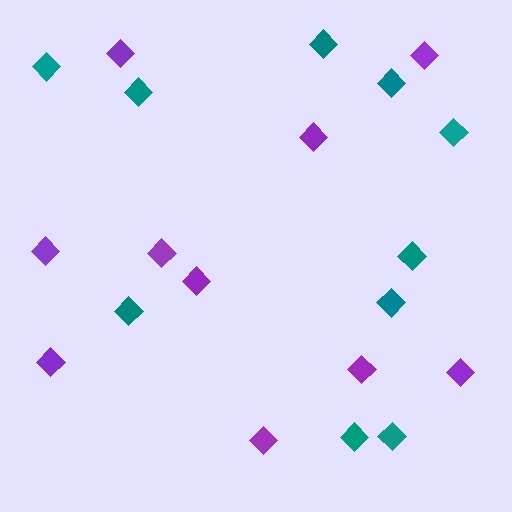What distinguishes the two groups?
There are 2 groups: one group of teal diamonds (10) and one group of purple diamonds (10).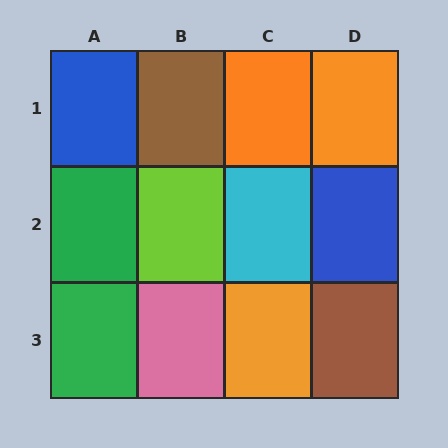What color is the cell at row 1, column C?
Orange.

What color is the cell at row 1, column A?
Blue.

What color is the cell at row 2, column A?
Green.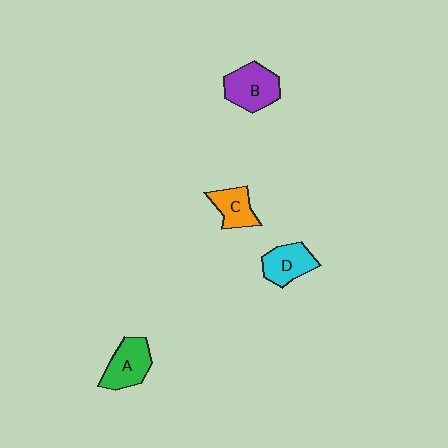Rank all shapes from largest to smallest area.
From largest to smallest: B (purple), A (green), D (cyan), C (orange).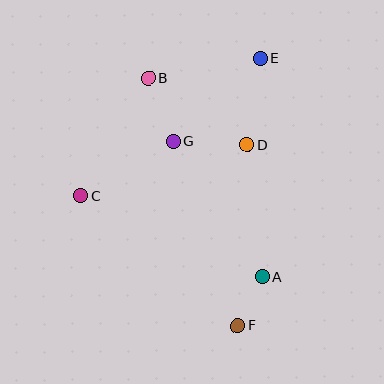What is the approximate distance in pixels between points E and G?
The distance between E and G is approximately 120 pixels.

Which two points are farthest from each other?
Points E and F are farthest from each other.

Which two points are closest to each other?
Points A and F are closest to each other.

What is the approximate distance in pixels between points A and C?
The distance between A and C is approximately 199 pixels.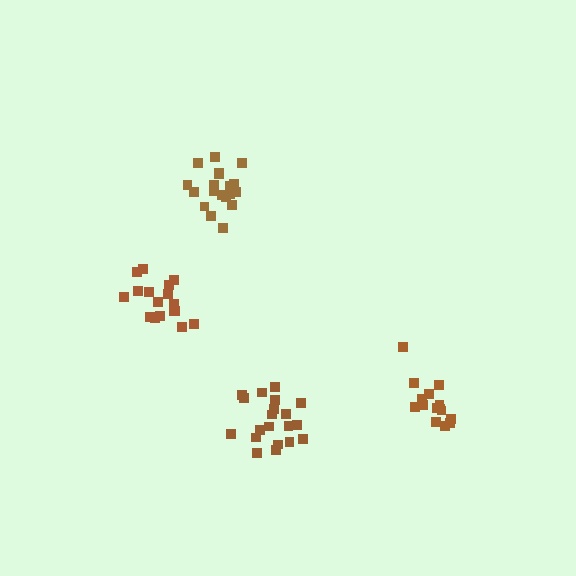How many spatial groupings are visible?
There are 4 spatial groupings.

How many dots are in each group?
Group 1: 20 dots, Group 2: 19 dots, Group 3: 15 dots, Group 4: 17 dots (71 total).